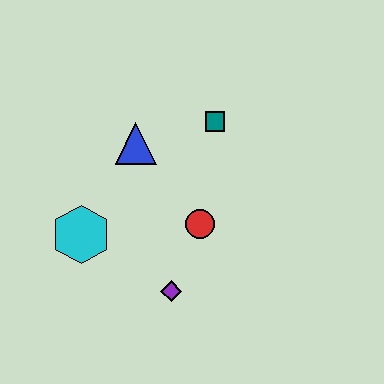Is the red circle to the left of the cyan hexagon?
No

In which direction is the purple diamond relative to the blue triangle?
The purple diamond is below the blue triangle.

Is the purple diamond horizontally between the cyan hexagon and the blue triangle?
No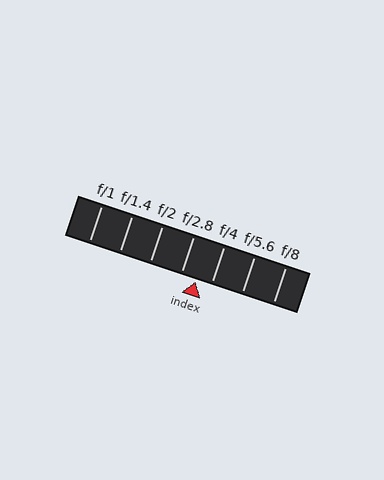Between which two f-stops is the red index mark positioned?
The index mark is between f/2.8 and f/4.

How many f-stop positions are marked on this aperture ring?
There are 7 f-stop positions marked.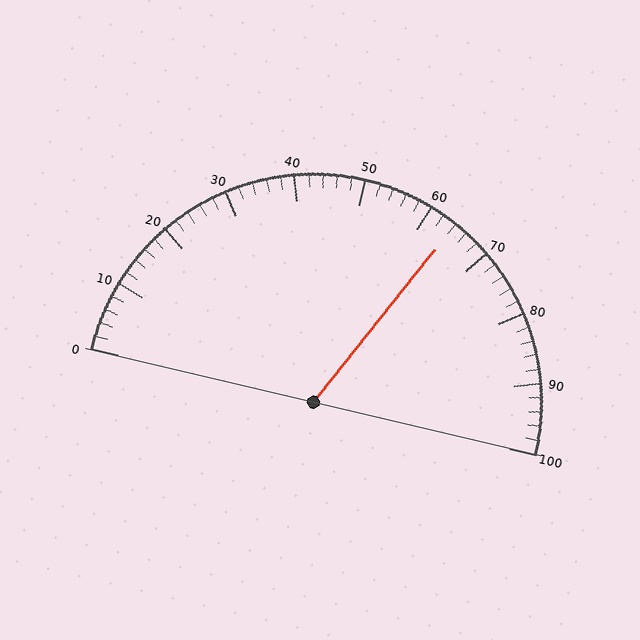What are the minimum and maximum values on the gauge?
The gauge ranges from 0 to 100.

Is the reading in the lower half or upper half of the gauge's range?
The reading is in the upper half of the range (0 to 100).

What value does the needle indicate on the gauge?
The needle indicates approximately 64.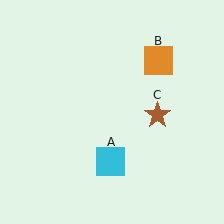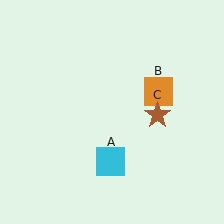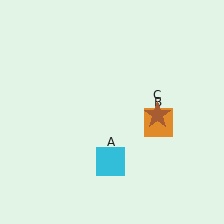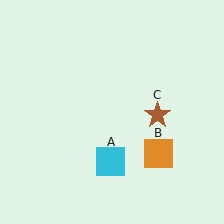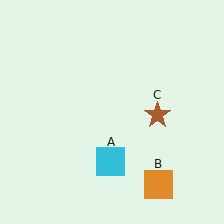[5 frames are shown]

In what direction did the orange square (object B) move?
The orange square (object B) moved down.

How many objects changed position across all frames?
1 object changed position: orange square (object B).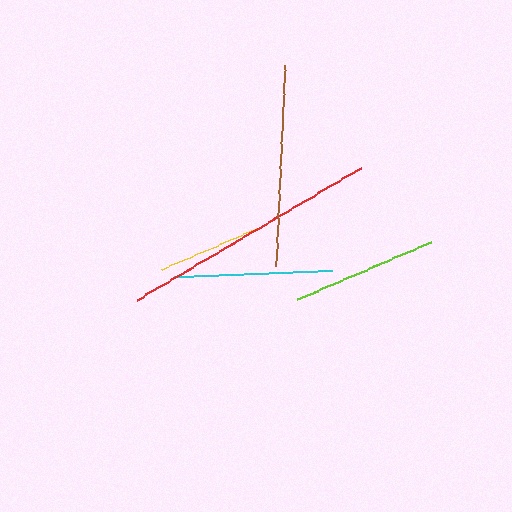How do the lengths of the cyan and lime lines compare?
The cyan and lime lines are approximately the same length.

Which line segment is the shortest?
The yellow line is the shortest at approximately 106 pixels.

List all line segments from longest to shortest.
From longest to shortest: red, brown, cyan, lime, yellow.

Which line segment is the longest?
The red line is the longest at approximately 259 pixels.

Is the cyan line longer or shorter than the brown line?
The brown line is longer than the cyan line.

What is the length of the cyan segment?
The cyan segment is approximately 157 pixels long.